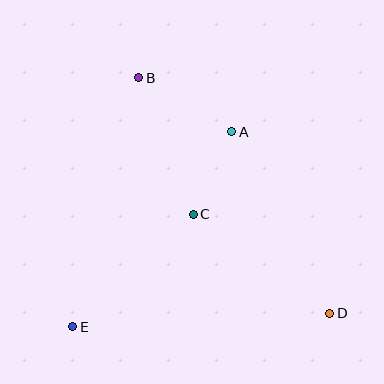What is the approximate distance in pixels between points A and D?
The distance between A and D is approximately 206 pixels.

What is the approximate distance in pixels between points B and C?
The distance between B and C is approximately 147 pixels.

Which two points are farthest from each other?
Points B and D are farthest from each other.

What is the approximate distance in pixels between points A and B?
The distance between A and B is approximately 108 pixels.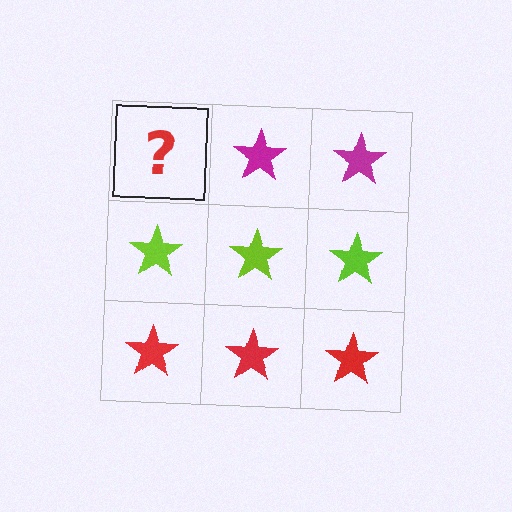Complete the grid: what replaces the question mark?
The question mark should be replaced with a magenta star.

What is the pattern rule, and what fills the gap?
The rule is that each row has a consistent color. The gap should be filled with a magenta star.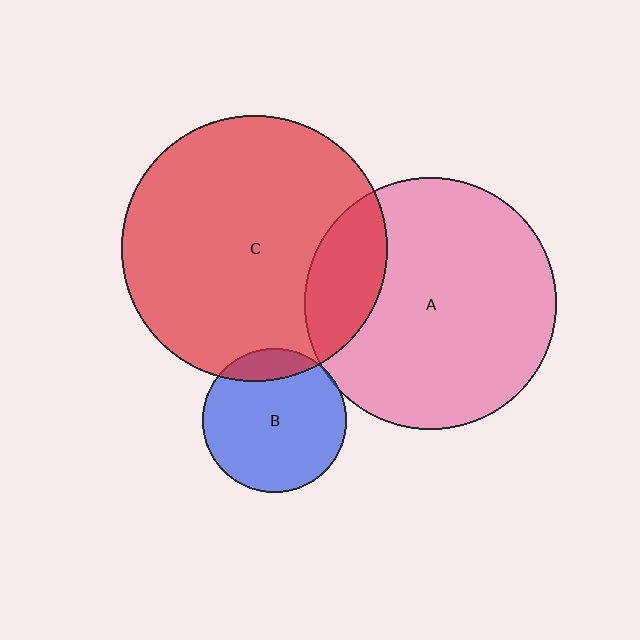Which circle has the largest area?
Circle C (red).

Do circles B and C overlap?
Yes.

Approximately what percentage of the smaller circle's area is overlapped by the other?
Approximately 15%.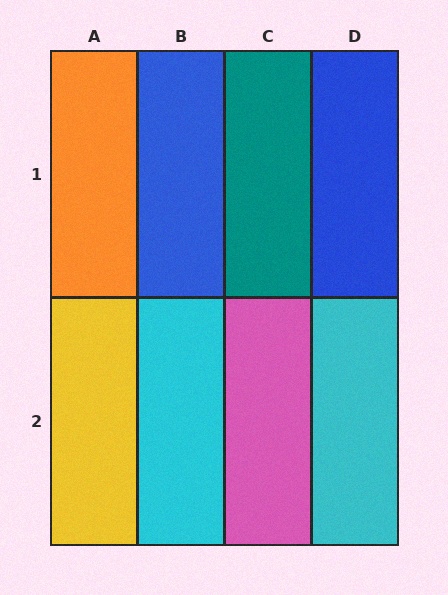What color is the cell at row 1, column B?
Blue.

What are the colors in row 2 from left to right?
Yellow, cyan, pink, cyan.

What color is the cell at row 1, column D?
Blue.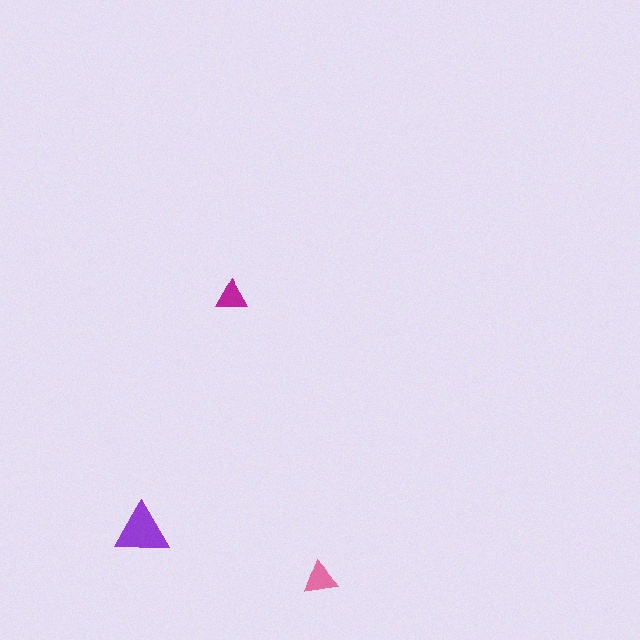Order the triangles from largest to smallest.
the purple one, the pink one, the magenta one.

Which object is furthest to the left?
The purple triangle is leftmost.